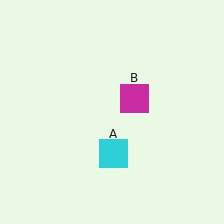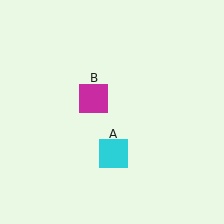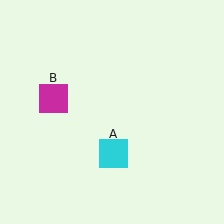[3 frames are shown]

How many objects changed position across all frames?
1 object changed position: magenta square (object B).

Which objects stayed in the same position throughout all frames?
Cyan square (object A) remained stationary.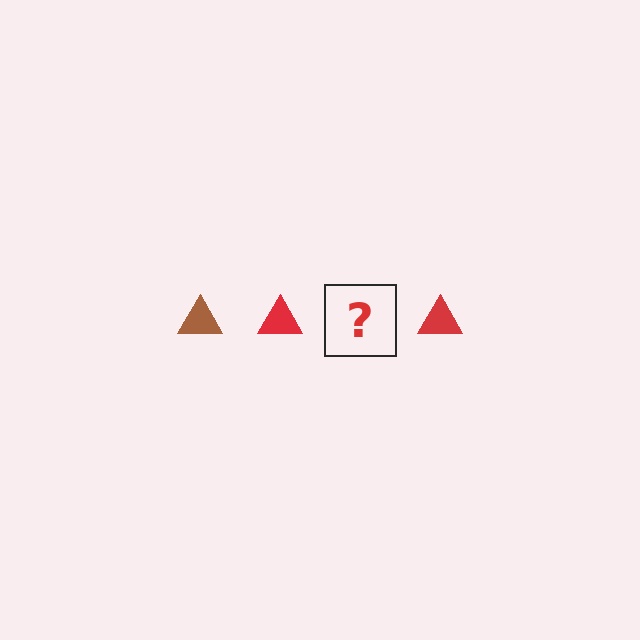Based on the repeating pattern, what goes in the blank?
The blank should be a brown triangle.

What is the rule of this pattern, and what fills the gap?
The rule is that the pattern cycles through brown, red triangles. The gap should be filled with a brown triangle.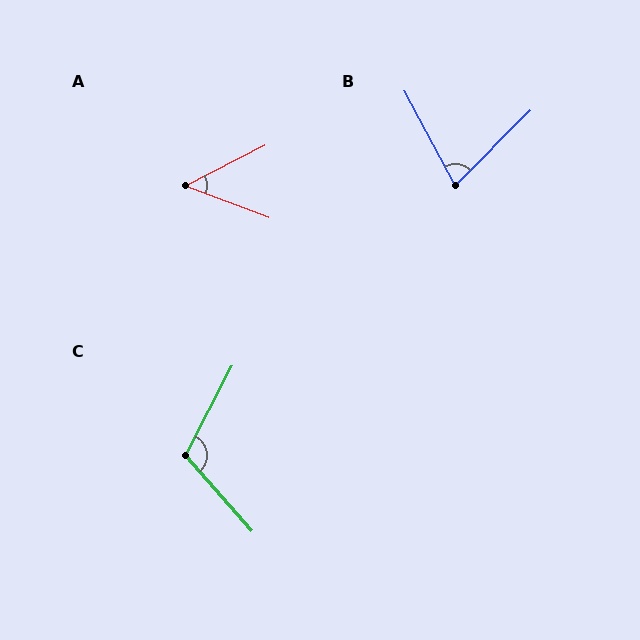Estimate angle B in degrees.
Approximately 74 degrees.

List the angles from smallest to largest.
A (48°), B (74°), C (111°).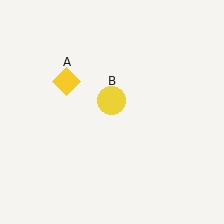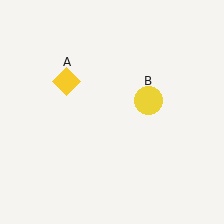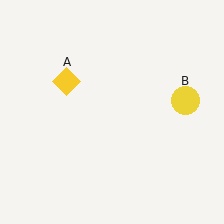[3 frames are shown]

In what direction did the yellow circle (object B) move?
The yellow circle (object B) moved right.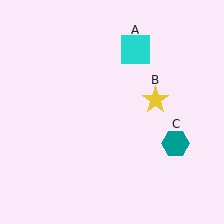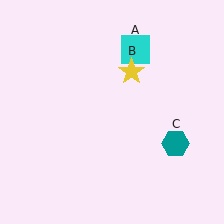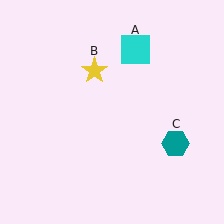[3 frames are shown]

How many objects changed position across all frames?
1 object changed position: yellow star (object B).